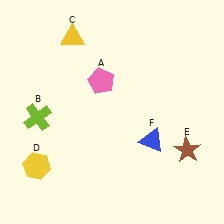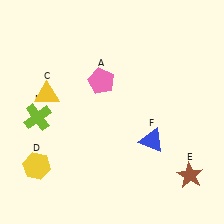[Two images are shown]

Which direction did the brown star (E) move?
The brown star (E) moved down.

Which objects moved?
The objects that moved are: the yellow triangle (C), the brown star (E).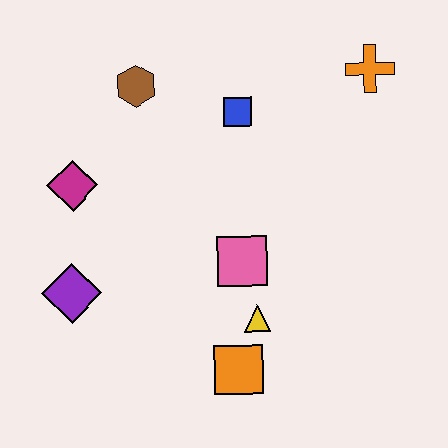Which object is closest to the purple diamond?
The magenta diamond is closest to the purple diamond.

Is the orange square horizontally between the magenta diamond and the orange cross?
Yes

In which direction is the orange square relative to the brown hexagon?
The orange square is below the brown hexagon.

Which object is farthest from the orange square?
The orange cross is farthest from the orange square.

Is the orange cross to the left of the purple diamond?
No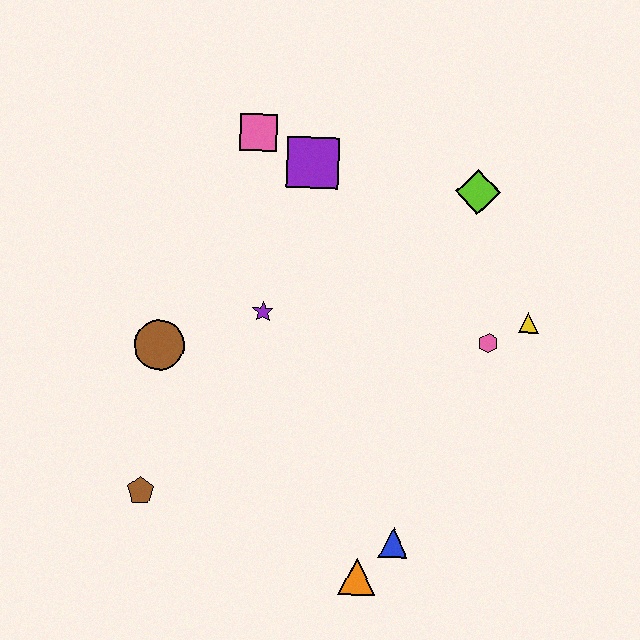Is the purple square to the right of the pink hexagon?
No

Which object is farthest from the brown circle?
The yellow triangle is farthest from the brown circle.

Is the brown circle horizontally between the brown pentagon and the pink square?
Yes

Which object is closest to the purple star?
The brown circle is closest to the purple star.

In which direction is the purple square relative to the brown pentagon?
The purple square is above the brown pentagon.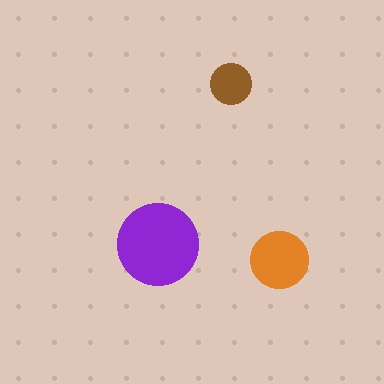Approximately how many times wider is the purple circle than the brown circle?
About 2 times wider.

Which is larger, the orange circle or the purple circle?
The purple one.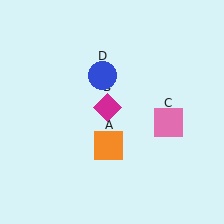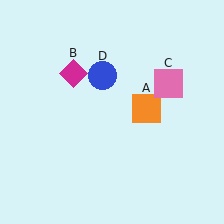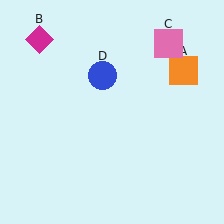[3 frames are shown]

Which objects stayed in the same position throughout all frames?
Blue circle (object D) remained stationary.